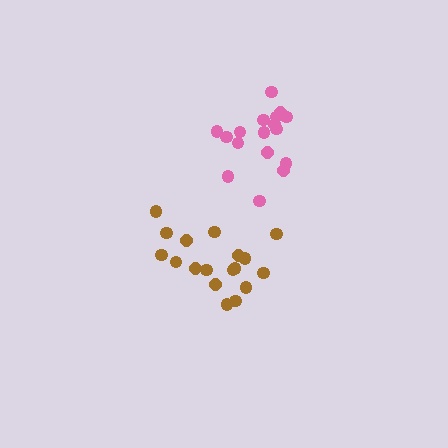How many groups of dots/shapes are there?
There are 2 groups.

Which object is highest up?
The pink cluster is topmost.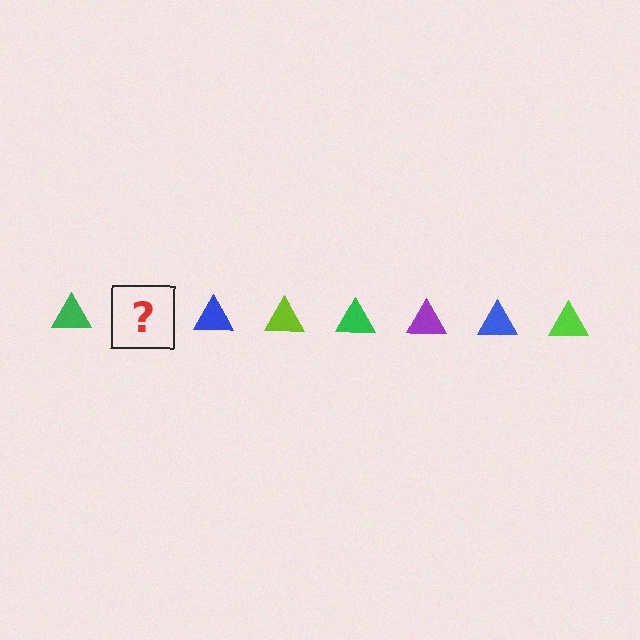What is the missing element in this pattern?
The missing element is a purple triangle.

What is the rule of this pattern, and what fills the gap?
The rule is that the pattern cycles through green, purple, blue, lime triangles. The gap should be filled with a purple triangle.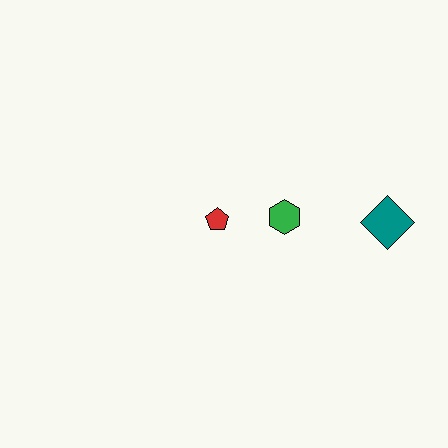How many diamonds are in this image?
There is 1 diamond.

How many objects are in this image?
There are 3 objects.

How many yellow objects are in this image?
There are no yellow objects.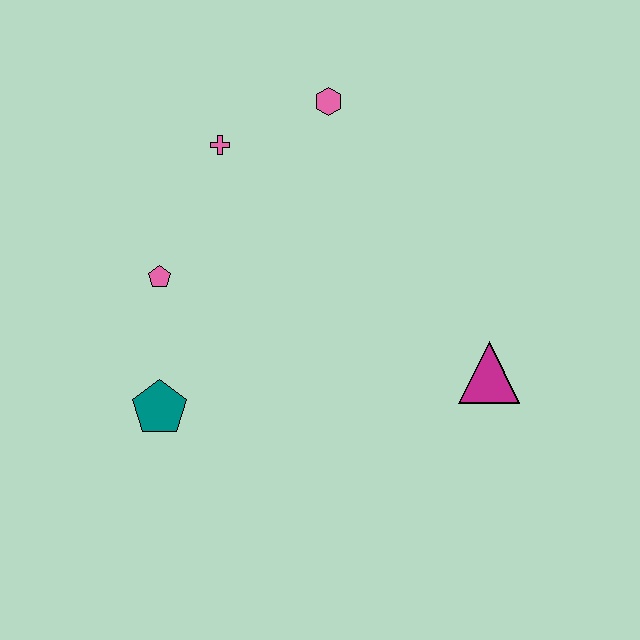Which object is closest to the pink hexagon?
The pink cross is closest to the pink hexagon.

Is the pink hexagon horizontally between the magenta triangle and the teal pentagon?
Yes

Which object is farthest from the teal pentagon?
The pink hexagon is farthest from the teal pentagon.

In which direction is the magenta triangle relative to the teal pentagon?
The magenta triangle is to the right of the teal pentagon.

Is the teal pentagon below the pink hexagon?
Yes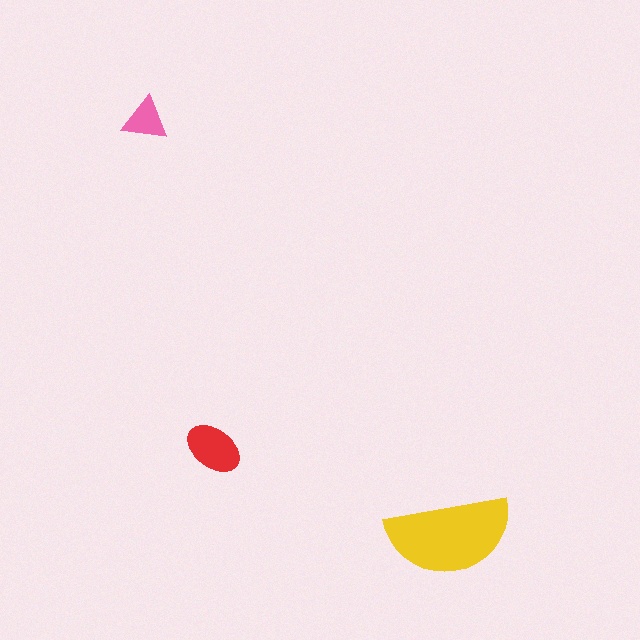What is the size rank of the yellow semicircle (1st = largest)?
1st.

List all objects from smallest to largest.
The pink triangle, the red ellipse, the yellow semicircle.